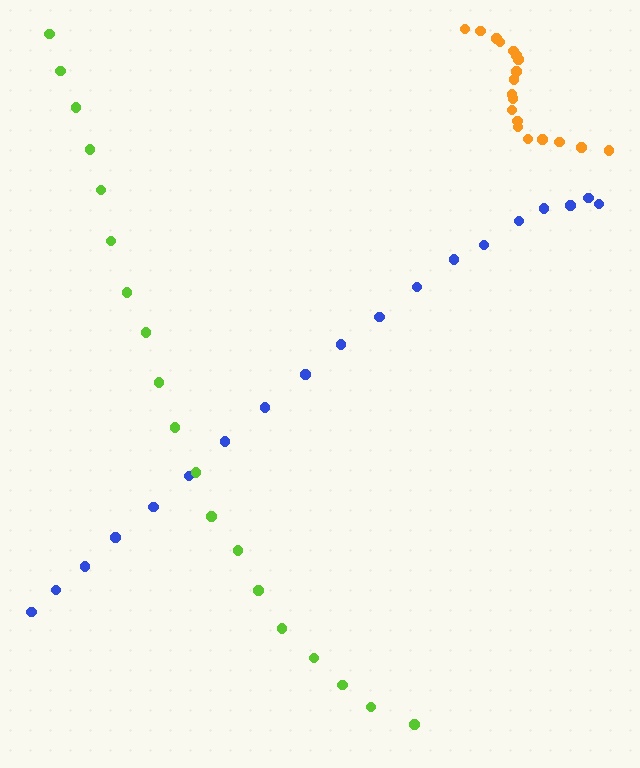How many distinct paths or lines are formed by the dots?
There are 3 distinct paths.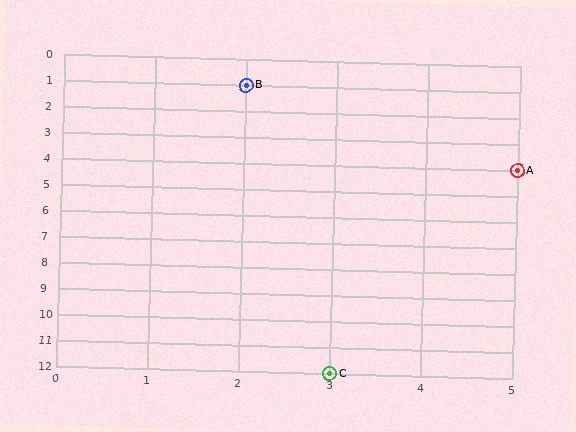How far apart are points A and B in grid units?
Points A and B are 3 columns and 3 rows apart (about 4.2 grid units diagonally).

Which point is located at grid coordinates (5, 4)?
Point A is at (5, 4).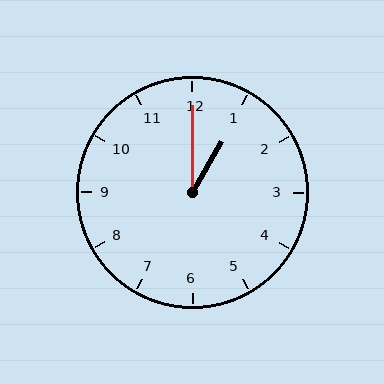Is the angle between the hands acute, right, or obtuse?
It is acute.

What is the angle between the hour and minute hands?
Approximately 30 degrees.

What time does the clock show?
1:00.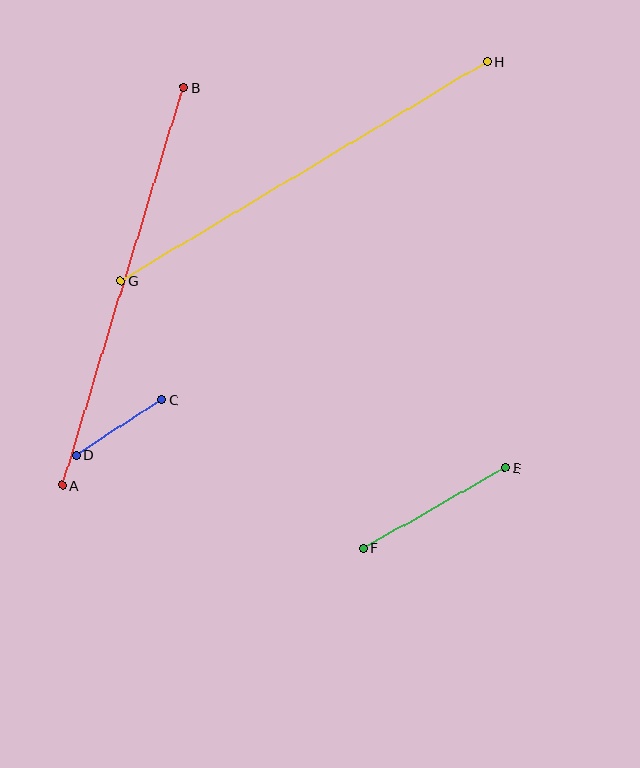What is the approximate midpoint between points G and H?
The midpoint is at approximately (304, 171) pixels.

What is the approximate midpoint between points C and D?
The midpoint is at approximately (119, 427) pixels.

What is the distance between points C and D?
The distance is approximately 102 pixels.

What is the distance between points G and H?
The distance is approximately 427 pixels.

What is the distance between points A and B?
The distance is approximately 416 pixels.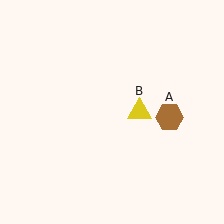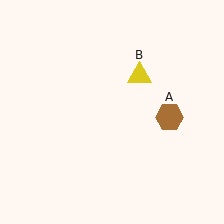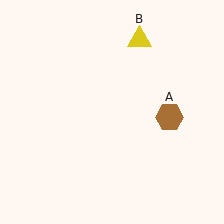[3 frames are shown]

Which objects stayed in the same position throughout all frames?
Brown hexagon (object A) remained stationary.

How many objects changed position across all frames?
1 object changed position: yellow triangle (object B).